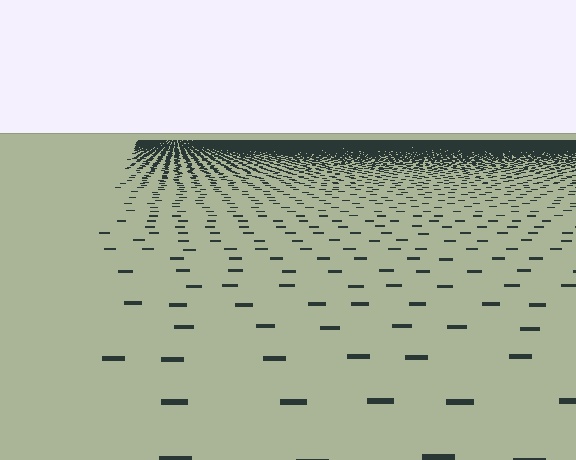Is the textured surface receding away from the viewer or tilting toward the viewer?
The surface is receding away from the viewer. Texture elements get smaller and denser toward the top.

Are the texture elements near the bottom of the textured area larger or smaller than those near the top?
Larger. Near the bottom, elements are closer to the viewer and appear at a bigger on-screen size.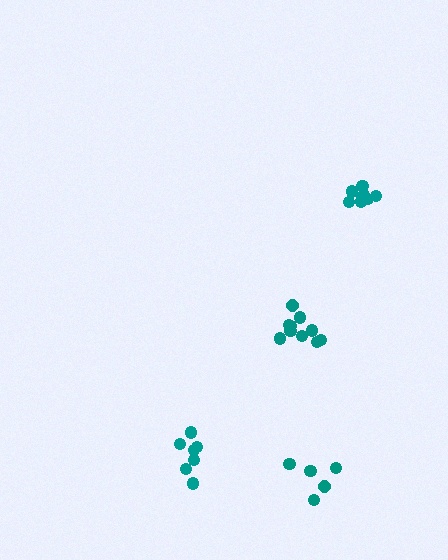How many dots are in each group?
Group 1: 5 dots, Group 2: 7 dots, Group 3: 9 dots, Group 4: 10 dots (31 total).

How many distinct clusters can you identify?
There are 4 distinct clusters.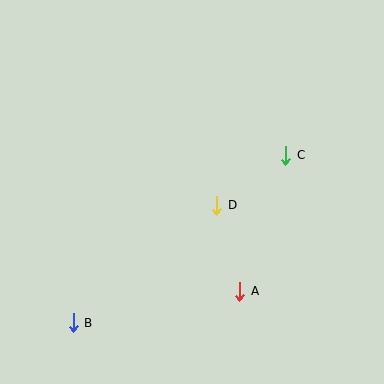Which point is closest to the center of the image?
Point D at (217, 205) is closest to the center.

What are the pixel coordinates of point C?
Point C is at (286, 155).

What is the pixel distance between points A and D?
The distance between A and D is 89 pixels.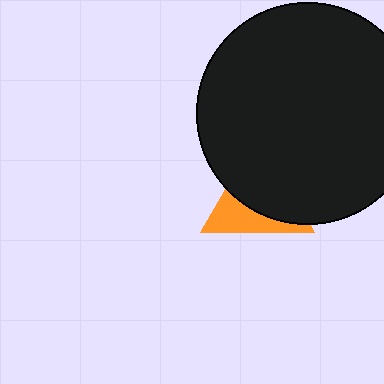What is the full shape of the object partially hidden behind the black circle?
The partially hidden object is an orange triangle.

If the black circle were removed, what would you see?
You would see the complete orange triangle.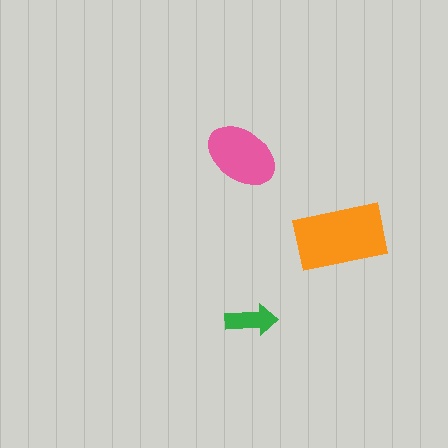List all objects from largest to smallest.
The orange rectangle, the pink ellipse, the green arrow.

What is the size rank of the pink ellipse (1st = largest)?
2nd.